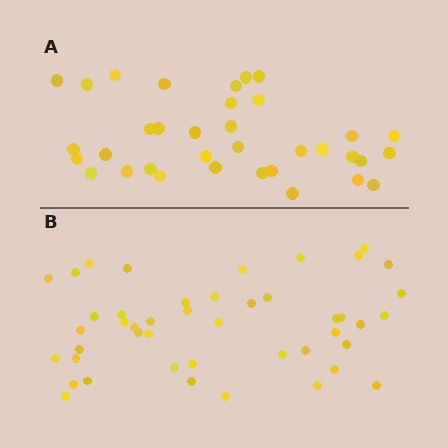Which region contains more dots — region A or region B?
Region B (the bottom region) has more dots.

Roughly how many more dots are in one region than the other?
Region B has roughly 10 or so more dots than region A.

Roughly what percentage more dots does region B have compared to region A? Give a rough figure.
About 30% more.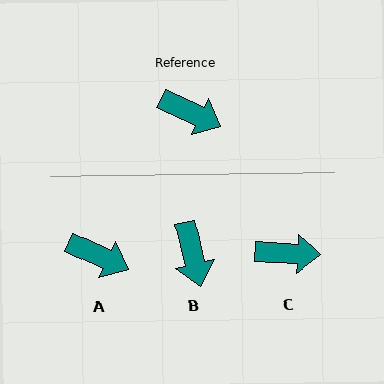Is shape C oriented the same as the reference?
No, it is off by about 22 degrees.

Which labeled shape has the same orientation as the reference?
A.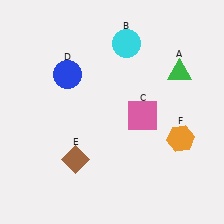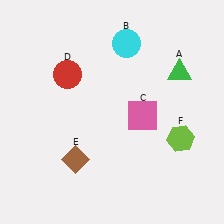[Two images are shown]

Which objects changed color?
D changed from blue to red. F changed from orange to lime.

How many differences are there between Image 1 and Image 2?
There are 2 differences between the two images.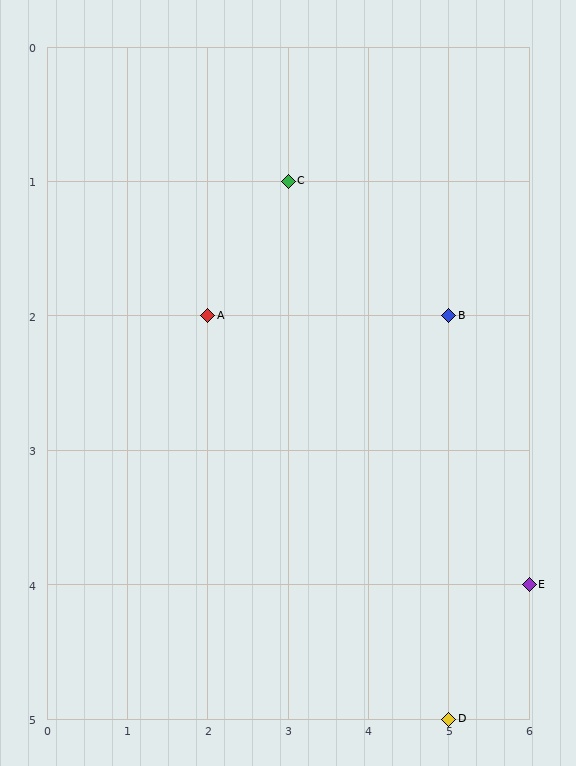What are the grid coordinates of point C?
Point C is at grid coordinates (3, 1).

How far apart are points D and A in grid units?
Points D and A are 3 columns and 3 rows apart (about 4.2 grid units diagonally).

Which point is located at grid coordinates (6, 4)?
Point E is at (6, 4).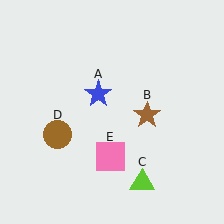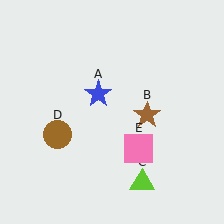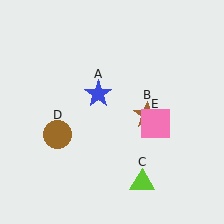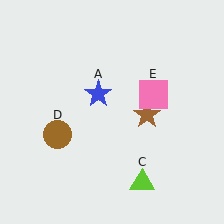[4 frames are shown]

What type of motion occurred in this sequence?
The pink square (object E) rotated counterclockwise around the center of the scene.